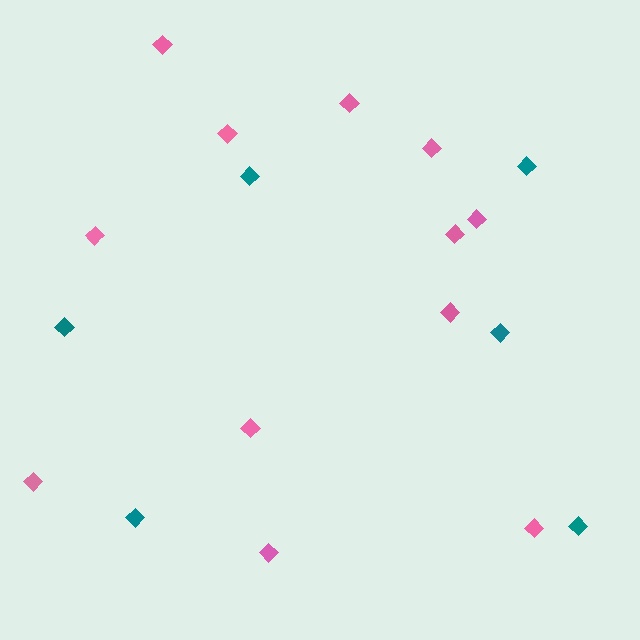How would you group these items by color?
There are 2 groups: one group of pink diamonds (12) and one group of teal diamonds (6).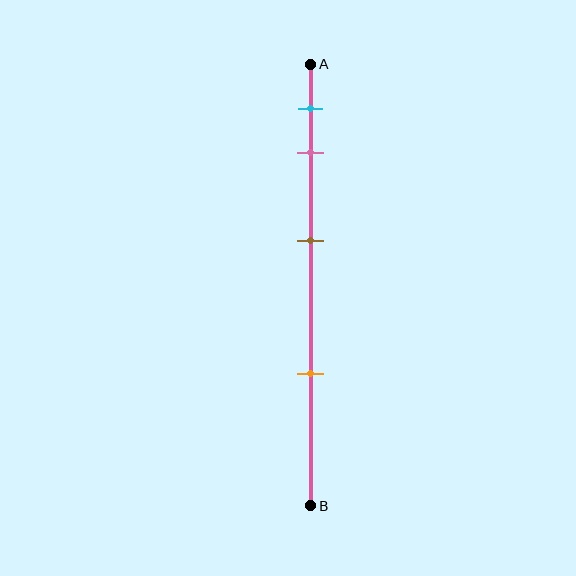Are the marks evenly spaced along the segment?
No, the marks are not evenly spaced.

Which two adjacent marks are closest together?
The cyan and pink marks are the closest adjacent pair.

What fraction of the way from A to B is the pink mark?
The pink mark is approximately 20% (0.2) of the way from A to B.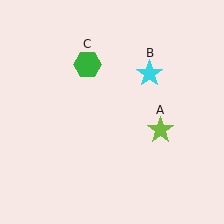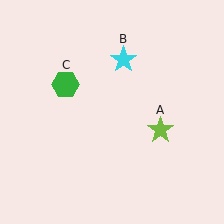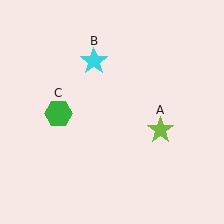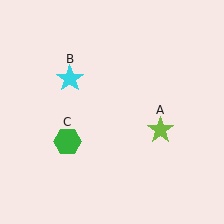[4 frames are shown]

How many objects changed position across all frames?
2 objects changed position: cyan star (object B), green hexagon (object C).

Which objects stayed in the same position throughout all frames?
Lime star (object A) remained stationary.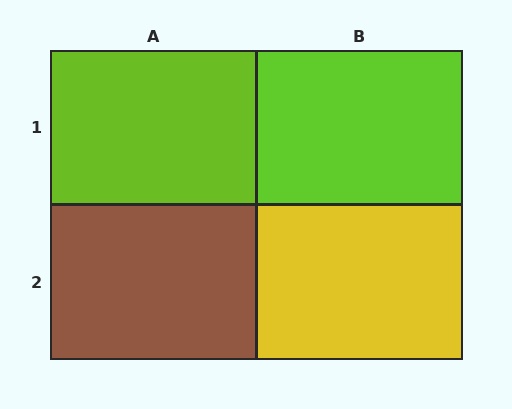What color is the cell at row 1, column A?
Lime.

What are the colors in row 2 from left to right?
Brown, yellow.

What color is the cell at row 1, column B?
Lime.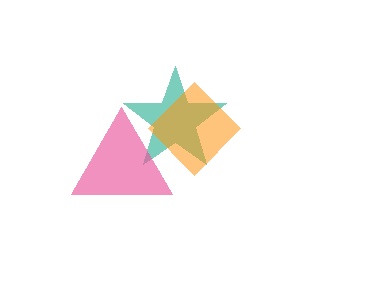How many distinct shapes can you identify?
There are 3 distinct shapes: a teal star, a pink triangle, an orange diamond.